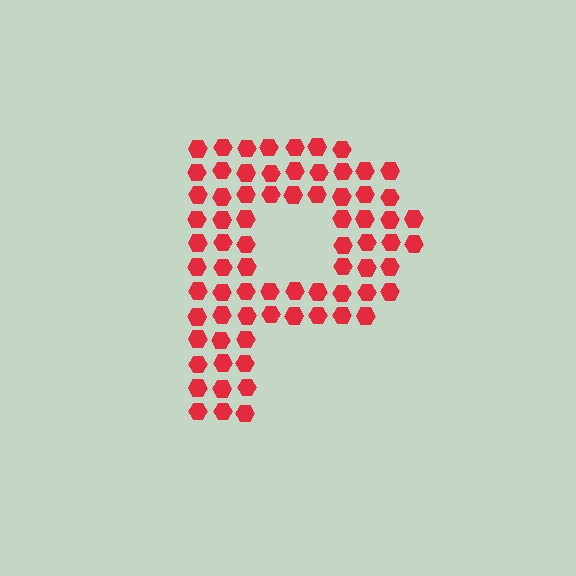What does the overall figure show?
The overall figure shows the letter P.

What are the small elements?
The small elements are hexagons.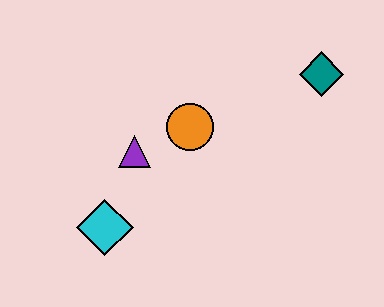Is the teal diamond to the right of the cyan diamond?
Yes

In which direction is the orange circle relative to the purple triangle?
The orange circle is to the right of the purple triangle.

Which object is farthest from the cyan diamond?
The teal diamond is farthest from the cyan diamond.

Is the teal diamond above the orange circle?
Yes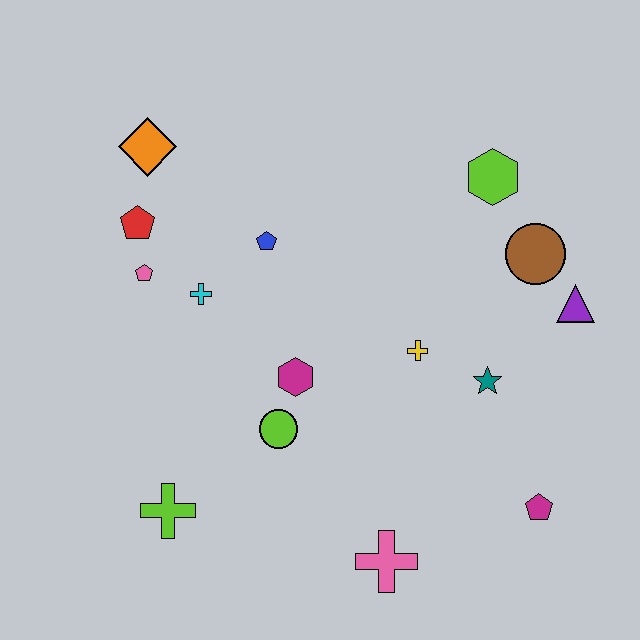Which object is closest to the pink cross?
The magenta pentagon is closest to the pink cross.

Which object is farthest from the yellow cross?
The orange diamond is farthest from the yellow cross.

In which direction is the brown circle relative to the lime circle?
The brown circle is to the right of the lime circle.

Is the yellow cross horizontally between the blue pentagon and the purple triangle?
Yes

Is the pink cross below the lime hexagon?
Yes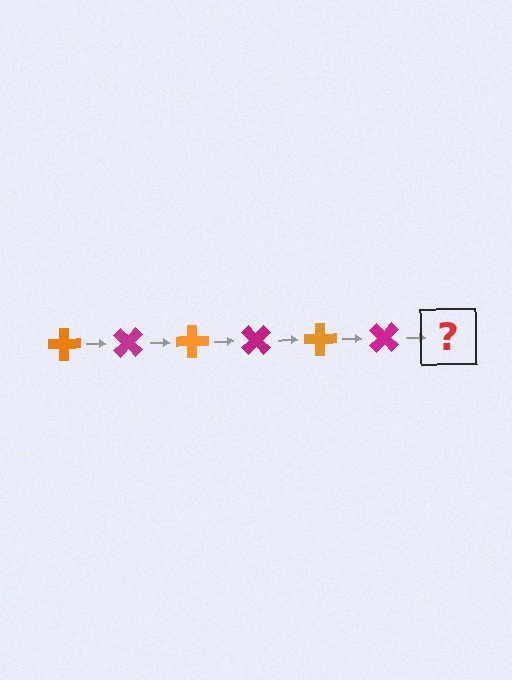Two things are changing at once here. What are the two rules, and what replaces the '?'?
The two rules are that it rotates 45 degrees each step and the color cycles through orange and magenta. The '?' should be an orange cross, rotated 270 degrees from the start.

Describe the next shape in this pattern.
It should be an orange cross, rotated 270 degrees from the start.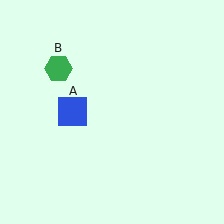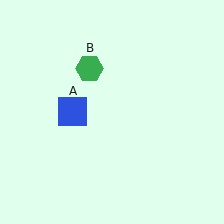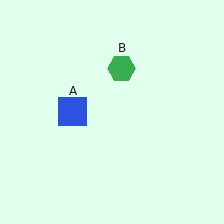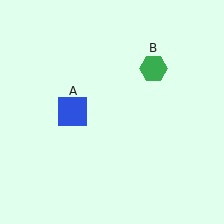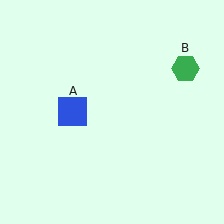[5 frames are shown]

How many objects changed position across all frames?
1 object changed position: green hexagon (object B).